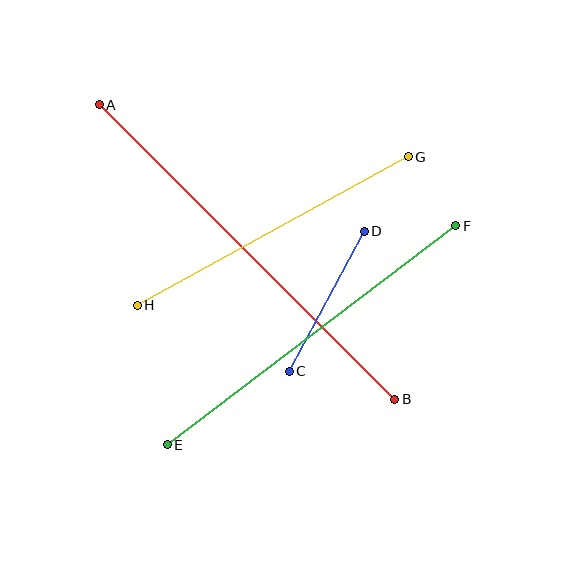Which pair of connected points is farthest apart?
Points A and B are farthest apart.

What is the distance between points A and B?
The distance is approximately 417 pixels.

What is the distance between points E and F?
The distance is approximately 362 pixels.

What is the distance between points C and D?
The distance is approximately 159 pixels.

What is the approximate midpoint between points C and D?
The midpoint is at approximately (327, 301) pixels.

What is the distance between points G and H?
The distance is approximately 309 pixels.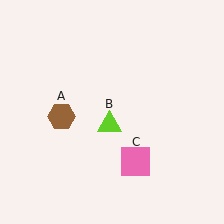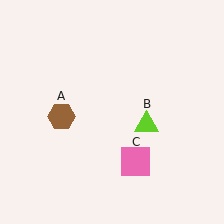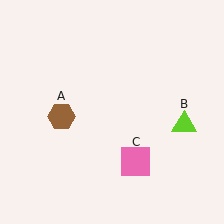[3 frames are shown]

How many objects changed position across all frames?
1 object changed position: lime triangle (object B).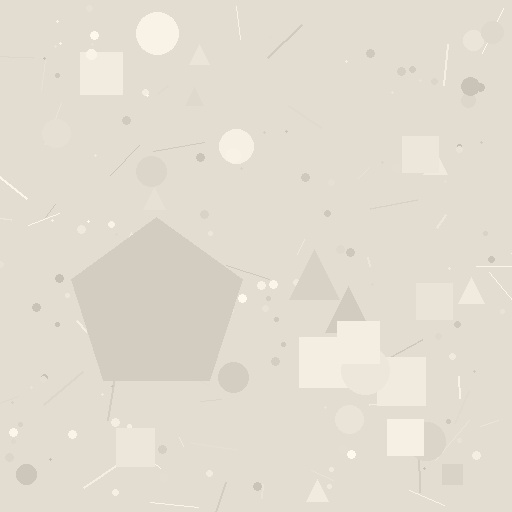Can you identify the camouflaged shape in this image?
The camouflaged shape is a pentagon.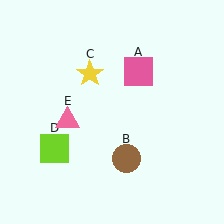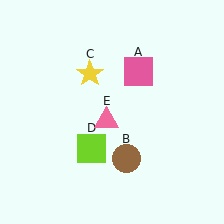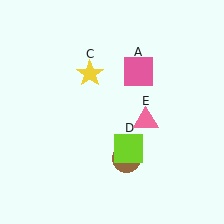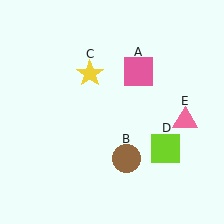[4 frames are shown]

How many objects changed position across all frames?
2 objects changed position: lime square (object D), pink triangle (object E).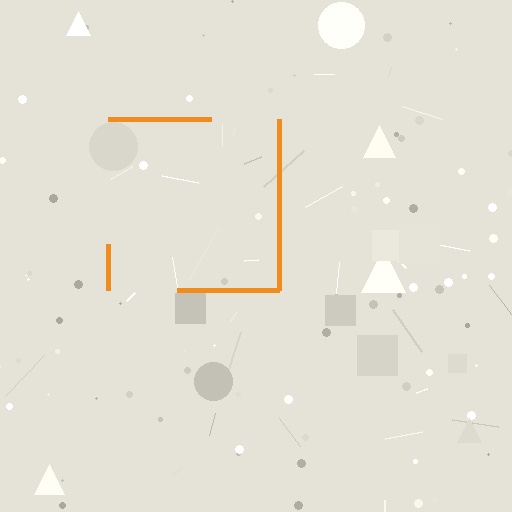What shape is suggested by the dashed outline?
The dashed outline suggests a square.